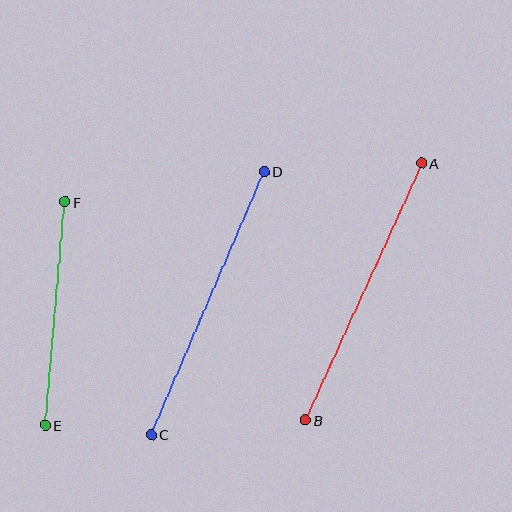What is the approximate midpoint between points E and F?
The midpoint is at approximately (55, 314) pixels.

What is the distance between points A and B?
The distance is approximately 282 pixels.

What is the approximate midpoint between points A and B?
The midpoint is at approximately (364, 292) pixels.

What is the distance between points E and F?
The distance is approximately 224 pixels.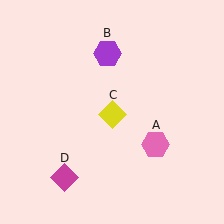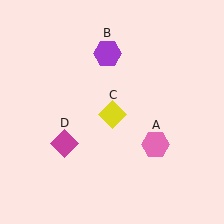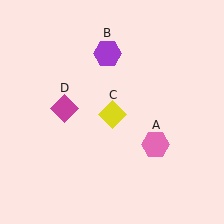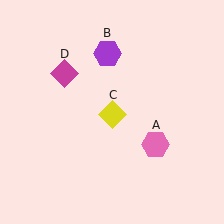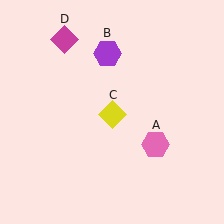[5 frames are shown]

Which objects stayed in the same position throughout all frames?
Pink hexagon (object A) and purple hexagon (object B) and yellow diamond (object C) remained stationary.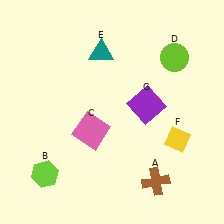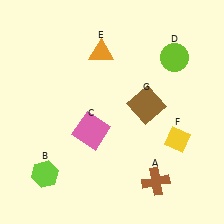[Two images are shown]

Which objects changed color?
E changed from teal to orange. G changed from purple to brown.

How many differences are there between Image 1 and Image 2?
There are 2 differences between the two images.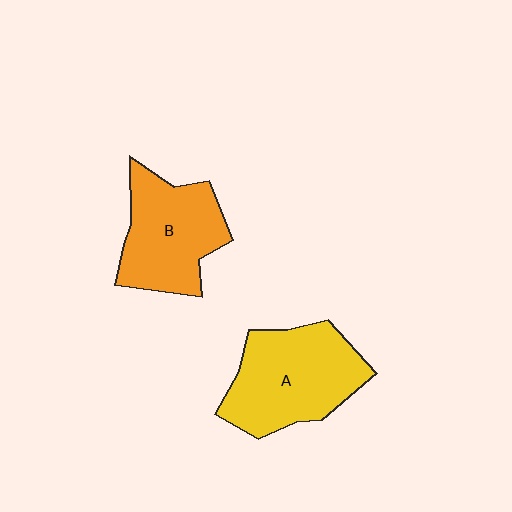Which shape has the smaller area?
Shape B (orange).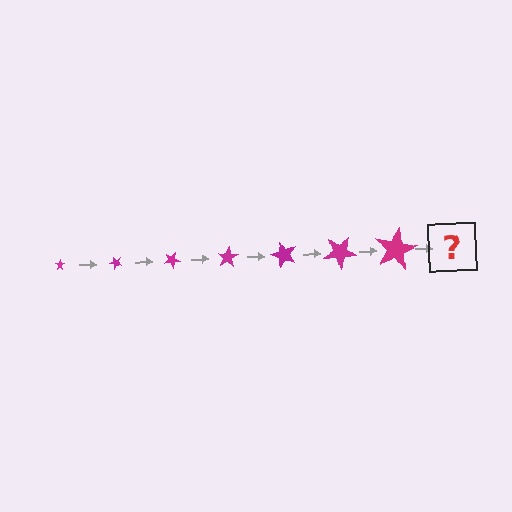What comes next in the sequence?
The next element should be a star, larger than the previous one and rotated 350 degrees from the start.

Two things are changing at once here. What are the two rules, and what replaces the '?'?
The two rules are that the star grows larger each step and it rotates 50 degrees each step. The '?' should be a star, larger than the previous one and rotated 350 degrees from the start.